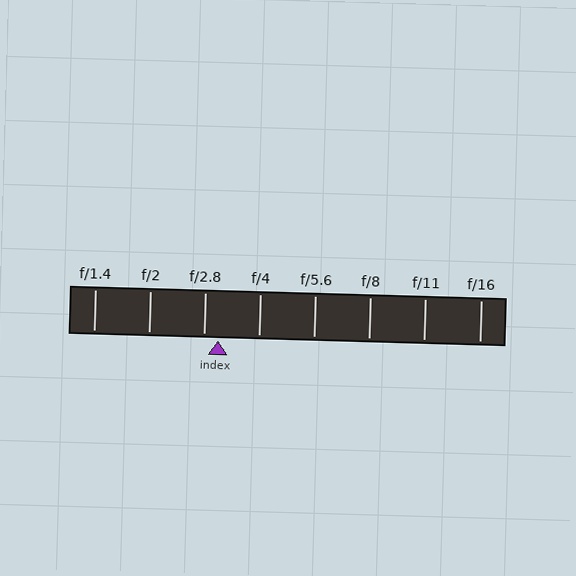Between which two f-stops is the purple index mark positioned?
The index mark is between f/2.8 and f/4.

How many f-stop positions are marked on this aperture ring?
There are 8 f-stop positions marked.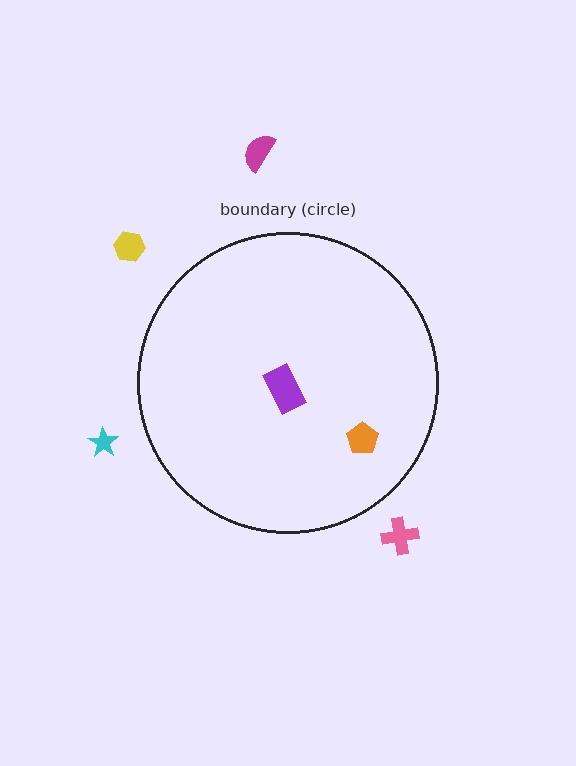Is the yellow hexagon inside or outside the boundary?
Outside.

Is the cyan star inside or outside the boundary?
Outside.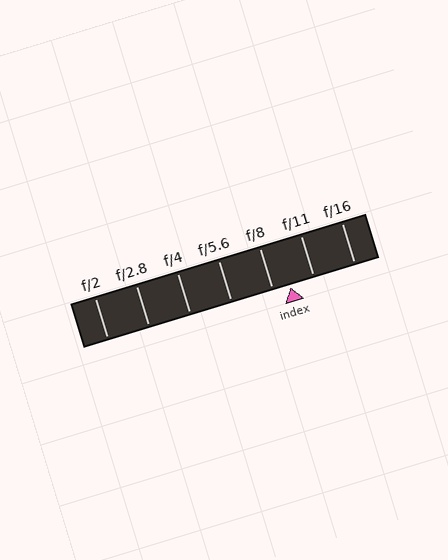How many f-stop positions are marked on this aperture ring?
There are 7 f-stop positions marked.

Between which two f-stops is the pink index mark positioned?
The index mark is between f/8 and f/11.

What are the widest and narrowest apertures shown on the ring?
The widest aperture shown is f/2 and the narrowest is f/16.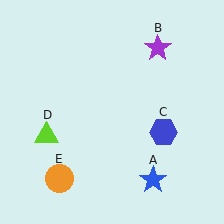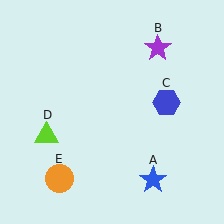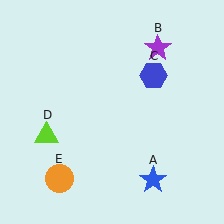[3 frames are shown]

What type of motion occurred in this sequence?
The blue hexagon (object C) rotated counterclockwise around the center of the scene.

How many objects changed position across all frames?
1 object changed position: blue hexagon (object C).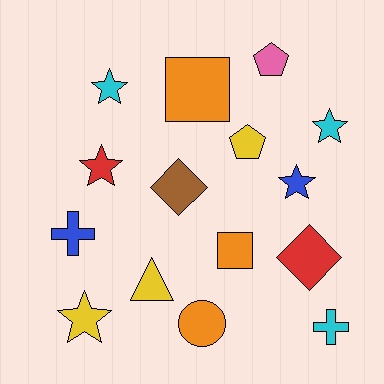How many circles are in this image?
There is 1 circle.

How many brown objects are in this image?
There is 1 brown object.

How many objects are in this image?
There are 15 objects.